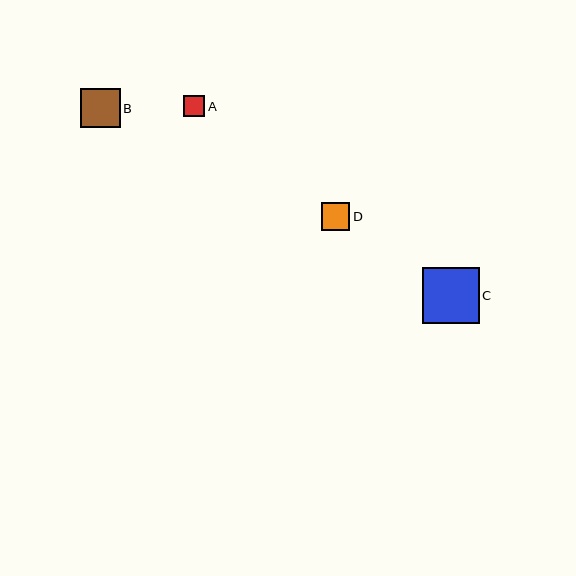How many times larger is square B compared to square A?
Square B is approximately 1.9 times the size of square A.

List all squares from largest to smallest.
From largest to smallest: C, B, D, A.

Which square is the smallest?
Square A is the smallest with a size of approximately 21 pixels.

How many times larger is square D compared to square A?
Square D is approximately 1.3 times the size of square A.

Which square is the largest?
Square C is the largest with a size of approximately 56 pixels.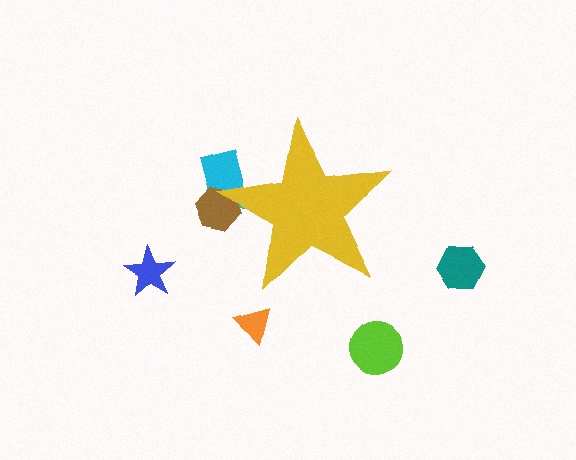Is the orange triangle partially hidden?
No, the orange triangle is fully visible.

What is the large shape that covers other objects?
A yellow star.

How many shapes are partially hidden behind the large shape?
2 shapes are partially hidden.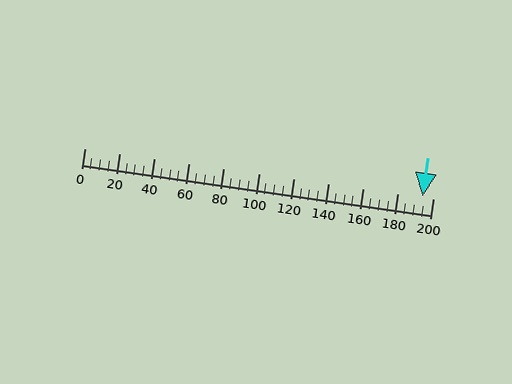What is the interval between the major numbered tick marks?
The major tick marks are spaced 20 units apart.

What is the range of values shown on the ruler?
The ruler shows values from 0 to 200.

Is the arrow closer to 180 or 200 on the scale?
The arrow is closer to 200.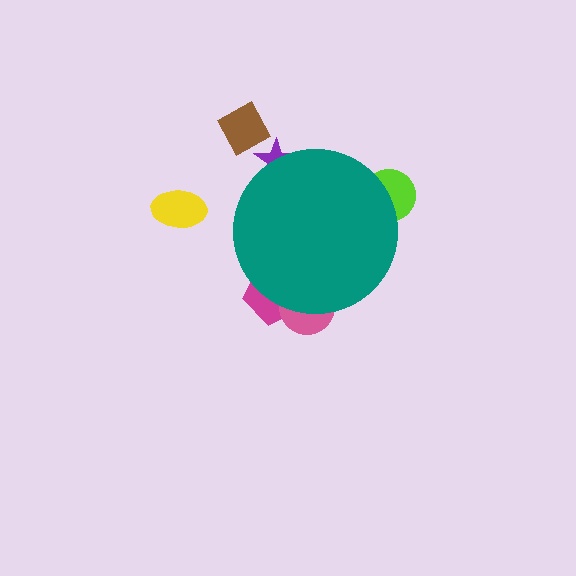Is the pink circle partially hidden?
Yes, the pink circle is partially hidden behind the teal circle.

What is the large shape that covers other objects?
A teal circle.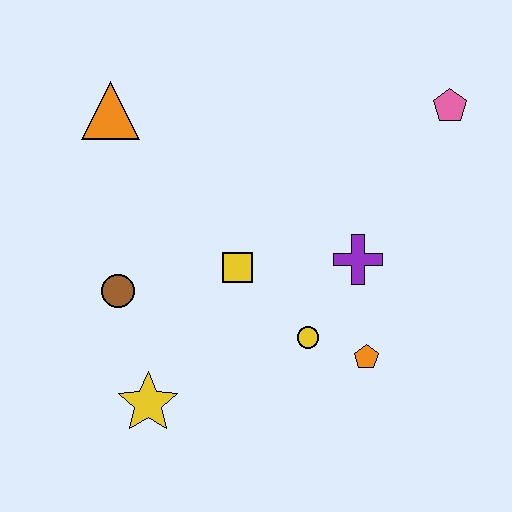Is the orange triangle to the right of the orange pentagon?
No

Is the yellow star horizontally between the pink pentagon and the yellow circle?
No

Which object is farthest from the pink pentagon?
The yellow star is farthest from the pink pentagon.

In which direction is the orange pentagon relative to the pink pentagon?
The orange pentagon is below the pink pentagon.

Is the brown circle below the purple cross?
Yes